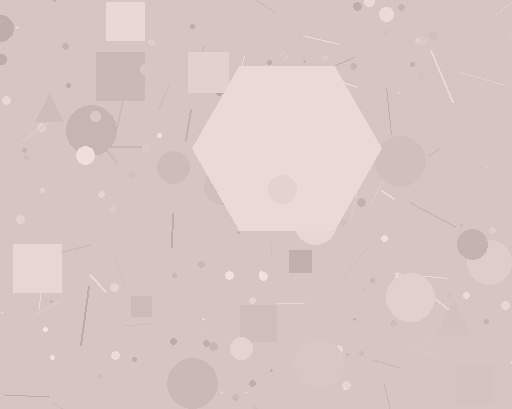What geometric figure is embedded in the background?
A hexagon is embedded in the background.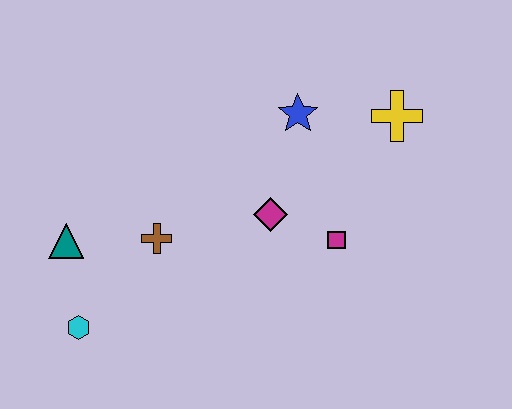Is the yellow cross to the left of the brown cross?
No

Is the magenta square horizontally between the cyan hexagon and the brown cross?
No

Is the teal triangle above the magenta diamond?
No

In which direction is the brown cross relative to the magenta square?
The brown cross is to the left of the magenta square.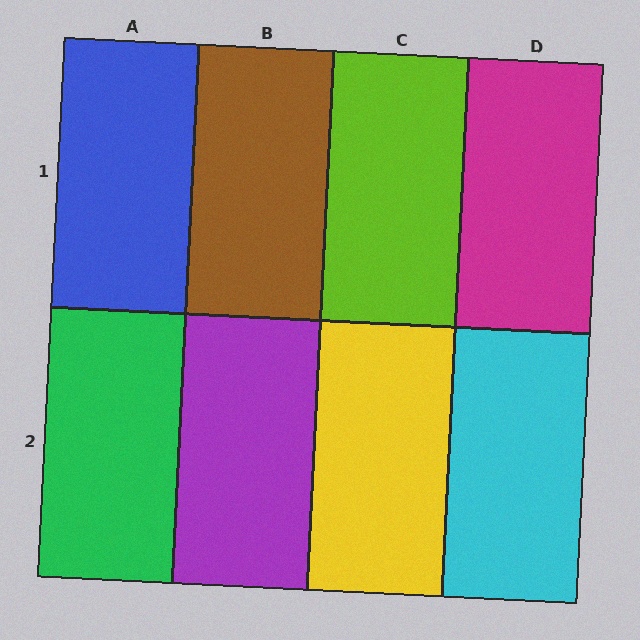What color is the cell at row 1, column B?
Brown.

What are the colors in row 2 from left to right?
Green, purple, yellow, cyan.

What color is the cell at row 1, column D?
Magenta.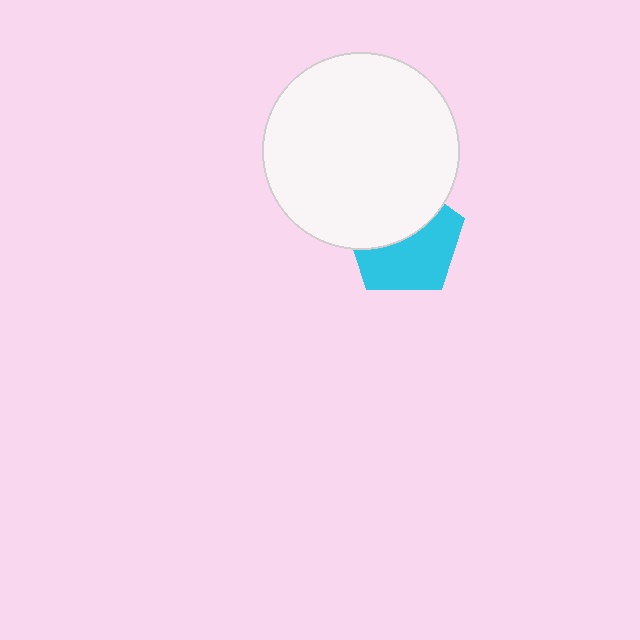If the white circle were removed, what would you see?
You would see the complete cyan pentagon.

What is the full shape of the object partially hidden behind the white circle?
The partially hidden object is a cyan pentagon.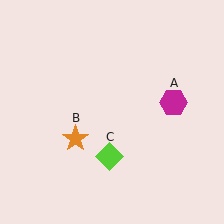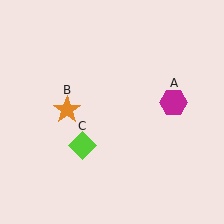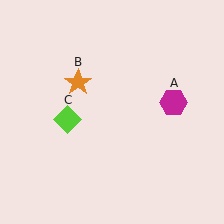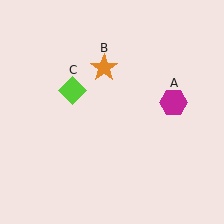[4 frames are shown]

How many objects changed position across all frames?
2 objects changed position: orange star (object B), lime diamond (object C).